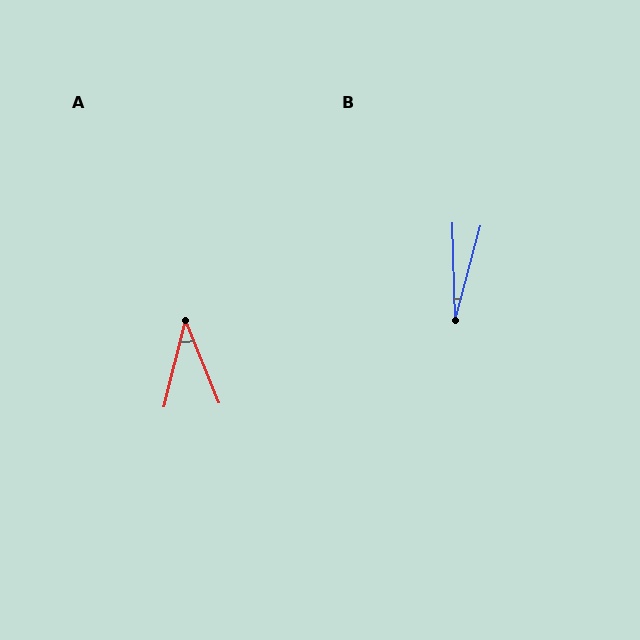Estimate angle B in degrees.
Approximately 17 degrees.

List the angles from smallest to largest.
B (17°), A (36°).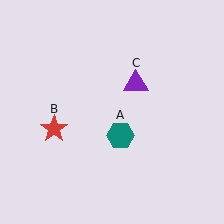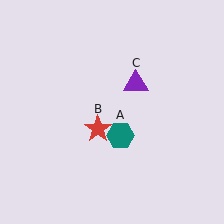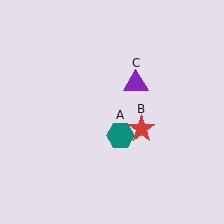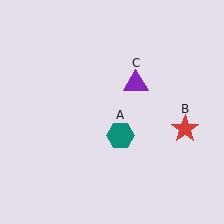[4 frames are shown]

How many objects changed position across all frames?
1 object changed position: red star (object B).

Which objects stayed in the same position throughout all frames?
Teal hexagon (object A) and purple triangle (object C) remained stationary.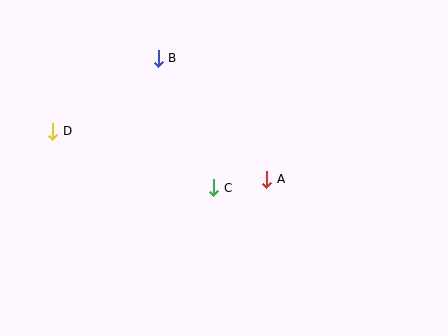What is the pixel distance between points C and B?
The distance between C and B is 141 pixels.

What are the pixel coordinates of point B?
Point B is at (158, 58).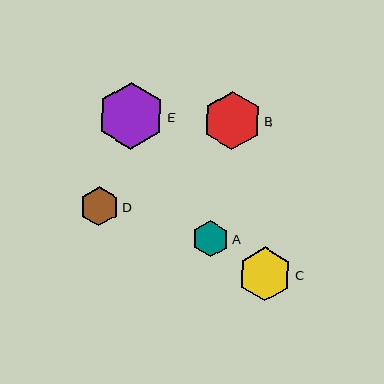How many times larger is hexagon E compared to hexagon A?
Hexagon E is approximately 1.8 times the size of hexagon A.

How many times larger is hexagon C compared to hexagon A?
Hexagon C is approximately 1.5 times the size of hexagon A.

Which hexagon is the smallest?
Hexagon A is the smallest with a size of approximately 36 pixels.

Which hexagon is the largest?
Hexagon E is the largest with a size of approximately 67 pixels.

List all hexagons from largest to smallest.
From largest to smallest: E, B, C, D, A.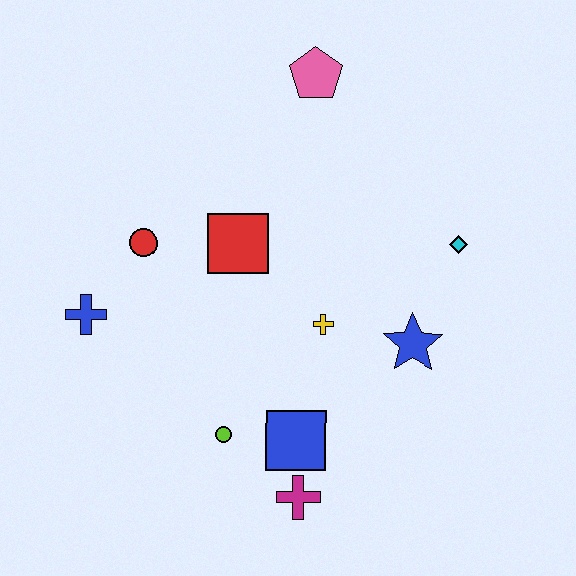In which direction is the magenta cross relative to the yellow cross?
The magenta cross is below the yellow cross.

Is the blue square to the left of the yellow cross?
Yes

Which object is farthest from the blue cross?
The cyan diamond is farthest from the blue cross.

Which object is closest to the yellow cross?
The blue star is closest to the yellow cross.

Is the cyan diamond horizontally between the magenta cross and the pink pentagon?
No